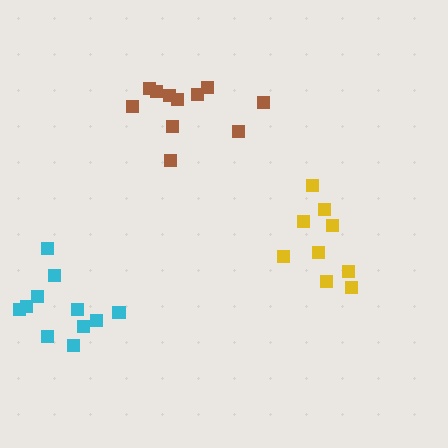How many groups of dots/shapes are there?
There are 3 groups.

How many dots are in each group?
Group 1: 11 dots, Group 2: 9 dots, Group 3: 11 dots (31 total).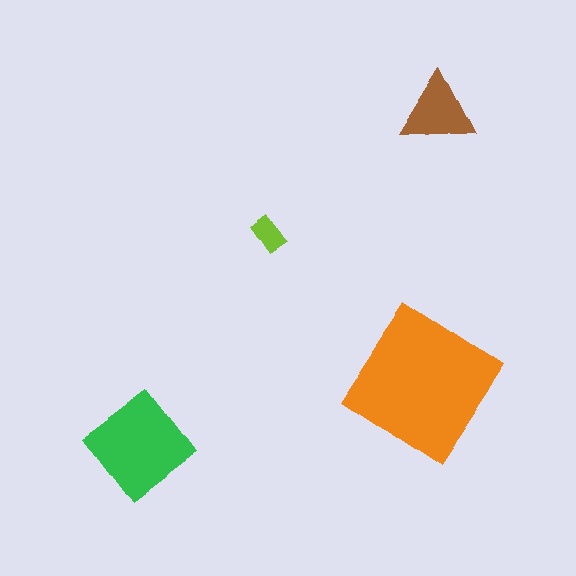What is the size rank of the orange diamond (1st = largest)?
1st.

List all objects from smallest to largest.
The lime rectangle, the brown triangle, the green diamond, the orange diamond.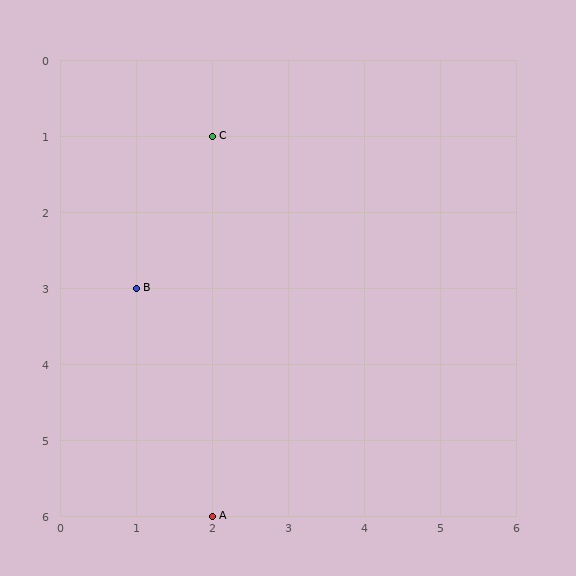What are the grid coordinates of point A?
Point A is at grid coordinates (2, 6).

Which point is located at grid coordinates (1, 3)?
Point B is at (1, 3).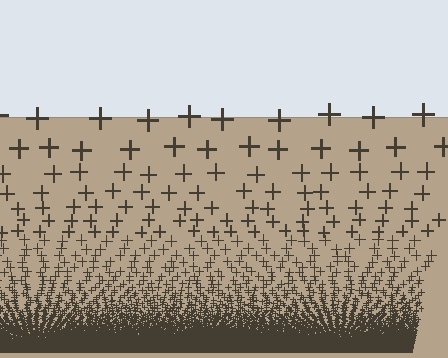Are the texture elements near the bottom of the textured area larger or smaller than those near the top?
Smaller. The gradient is inverted — elements near the bottom are smaller and denser.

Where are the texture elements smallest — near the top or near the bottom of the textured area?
Near the bottom.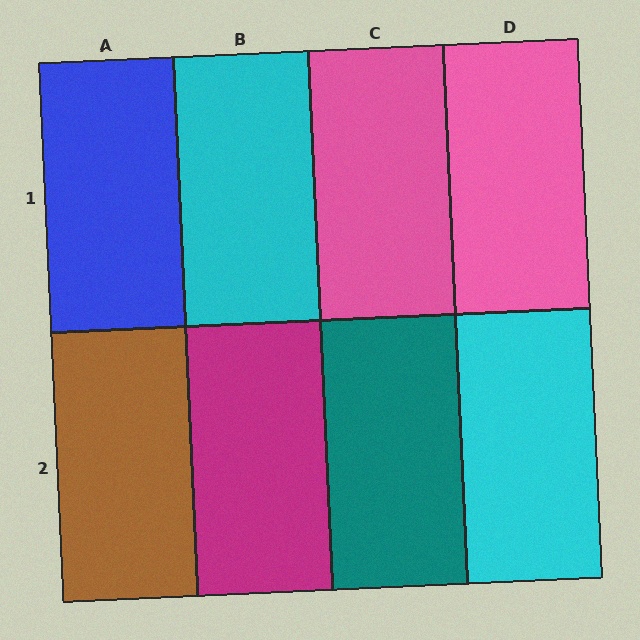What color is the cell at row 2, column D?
Cyan.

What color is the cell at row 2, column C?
Teal.